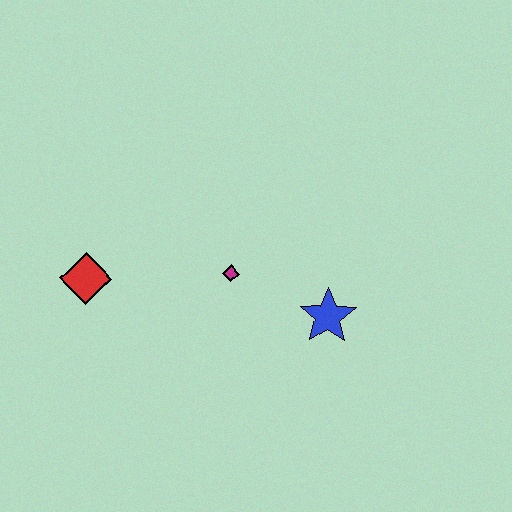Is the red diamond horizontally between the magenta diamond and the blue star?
No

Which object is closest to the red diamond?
The magenta diamond is closest to the red diamond.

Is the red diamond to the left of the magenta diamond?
Yes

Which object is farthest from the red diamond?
The blue star is farthest from the red diamond.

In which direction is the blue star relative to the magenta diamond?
The blue star is to the right of the magenta diamond.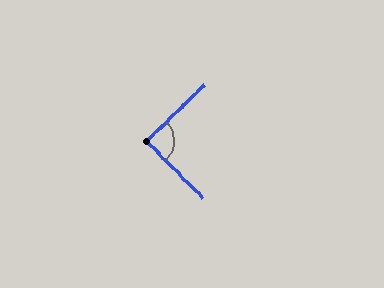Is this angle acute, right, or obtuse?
It is approximately a right angle.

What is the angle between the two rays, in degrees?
Approximately 89 degrees.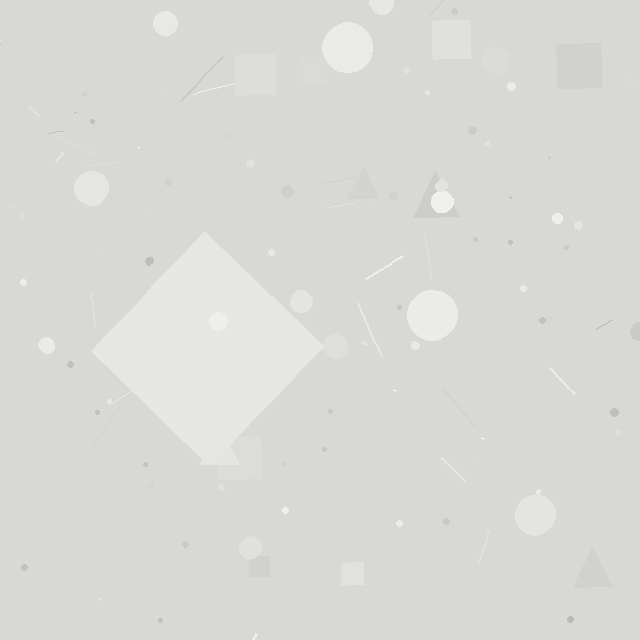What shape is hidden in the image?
A diamond is hidden in the image.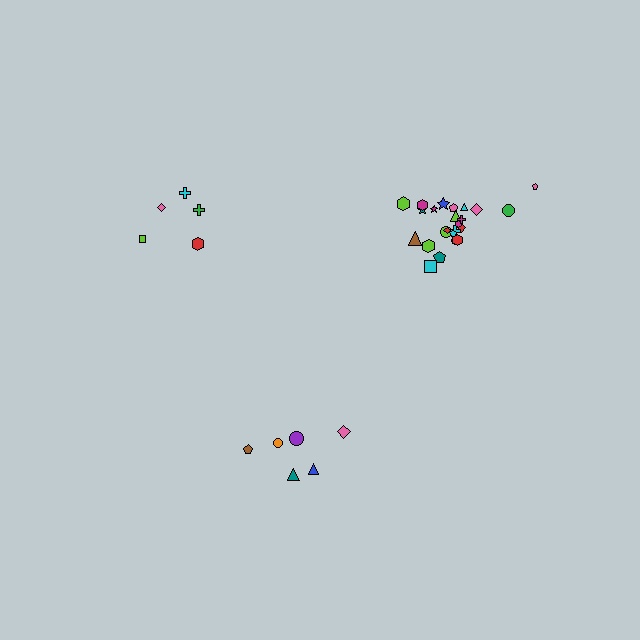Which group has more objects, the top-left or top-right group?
The top-right group.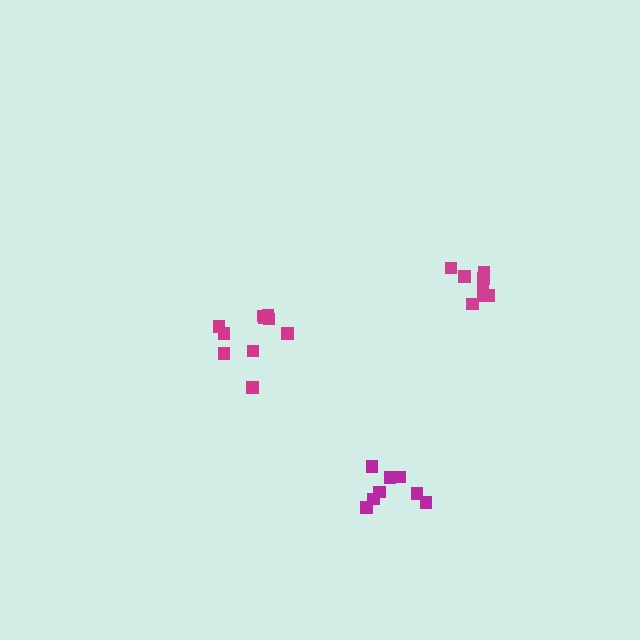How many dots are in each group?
Group 1: 8 dots, Group 2: 10 dots, Group 3: 8 dots (26 total).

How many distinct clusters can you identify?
There are 3 distinct clusters.